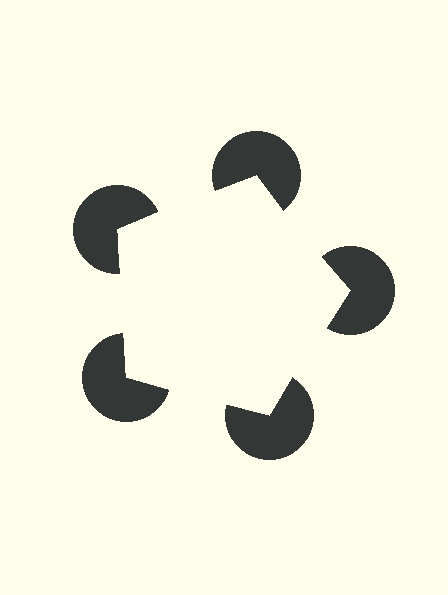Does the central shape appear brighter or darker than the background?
It typically appears slightly brighter than the background, even though no actual brightness change is drawn.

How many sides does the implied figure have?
5 sides.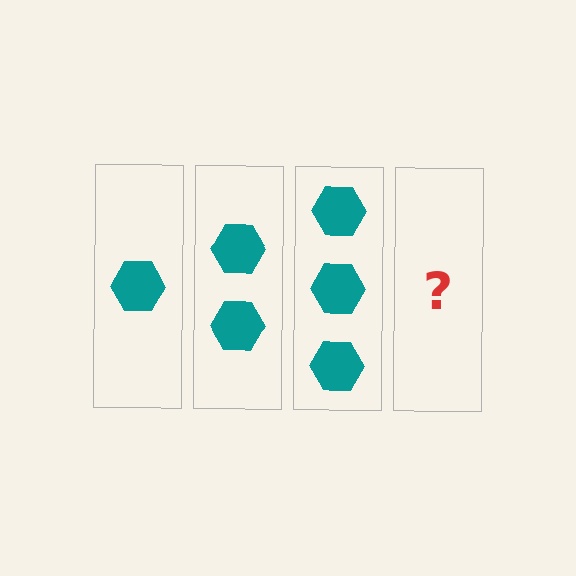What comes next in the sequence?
The next element should be 4 hexagons.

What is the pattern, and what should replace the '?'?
The pattern is that each step adds one more hexagon. The '?' should be 4 hexagons.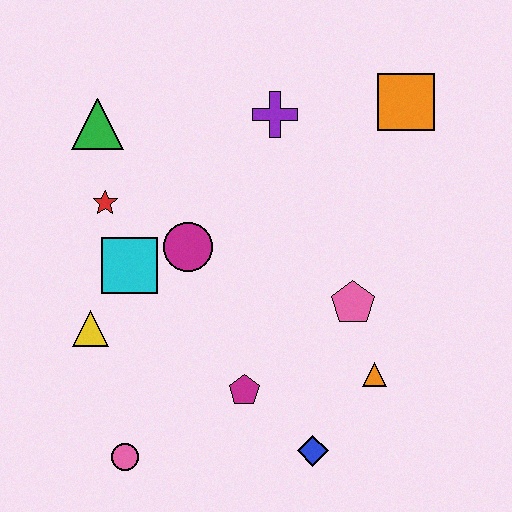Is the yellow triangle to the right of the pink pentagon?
No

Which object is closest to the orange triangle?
The pink pentagon is closest to the orange triangle.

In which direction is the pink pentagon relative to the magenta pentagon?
The pink pentagon is to the right of the magenta pentagon.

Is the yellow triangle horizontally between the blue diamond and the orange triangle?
No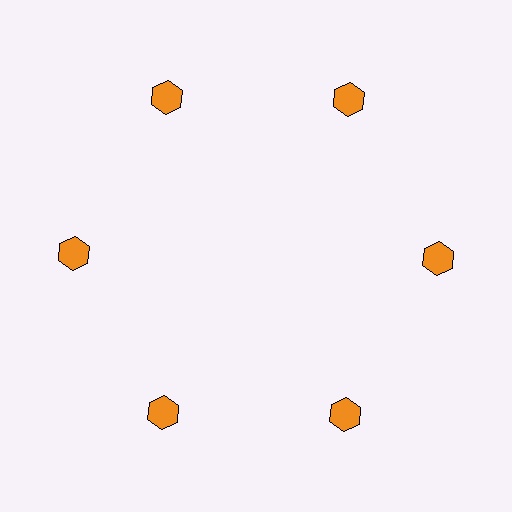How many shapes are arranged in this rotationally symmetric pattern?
There are 6 shapes, arranged in 6 groups of 1.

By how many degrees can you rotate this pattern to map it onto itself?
The pattern maps onto itself every 60 degrees of rotation.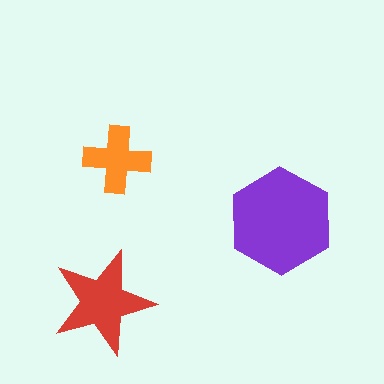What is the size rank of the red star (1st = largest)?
2nd.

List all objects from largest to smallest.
The purple hexagon, the red star, the orange cross.